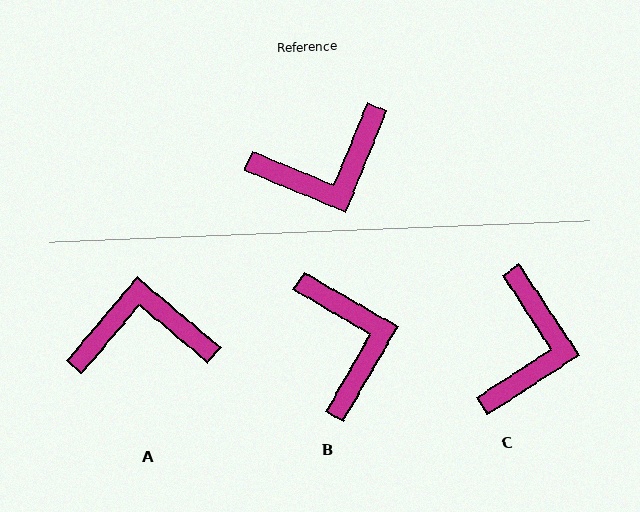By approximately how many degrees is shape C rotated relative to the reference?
Approximately 55 degrees counter-clockwise.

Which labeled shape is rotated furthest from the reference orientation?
A, about 162 degrees away.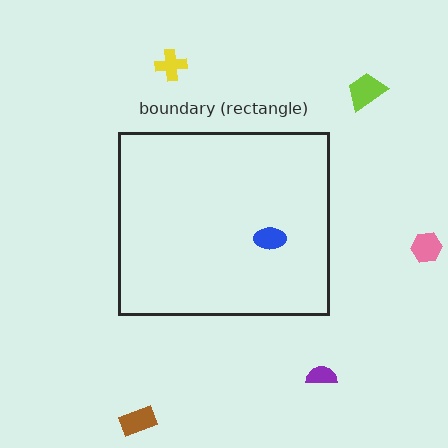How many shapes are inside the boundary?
1 inside, 5 outside.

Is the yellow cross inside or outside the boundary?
Outside.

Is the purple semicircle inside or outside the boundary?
Outside.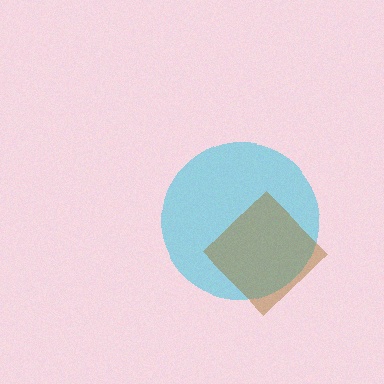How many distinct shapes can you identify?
There are 2 distinct shapes: a cyan circle, a brown diamond.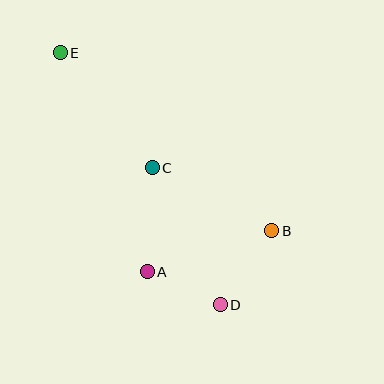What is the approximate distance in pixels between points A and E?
The distance between A and E is approximately 236 pixels.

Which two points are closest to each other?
Points A and D are closest to each other.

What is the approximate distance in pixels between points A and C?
The distance between A and C is approximately 104 pixels.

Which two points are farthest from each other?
Points D and E are farthest from each other.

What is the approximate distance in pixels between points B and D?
The distance between B and D is approximately 90 pixels.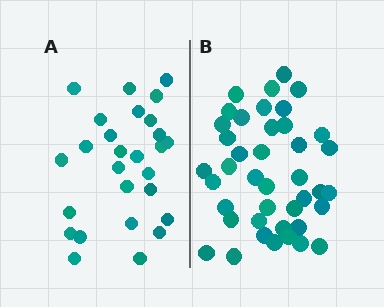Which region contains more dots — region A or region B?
Region B (the right region) has more dots.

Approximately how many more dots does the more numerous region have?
Region B has approximately 15 more dots than region A.